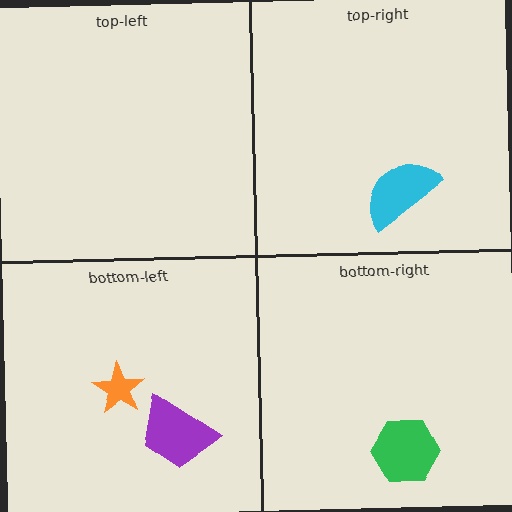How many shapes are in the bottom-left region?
2.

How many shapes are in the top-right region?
1.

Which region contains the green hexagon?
The bottom-right region.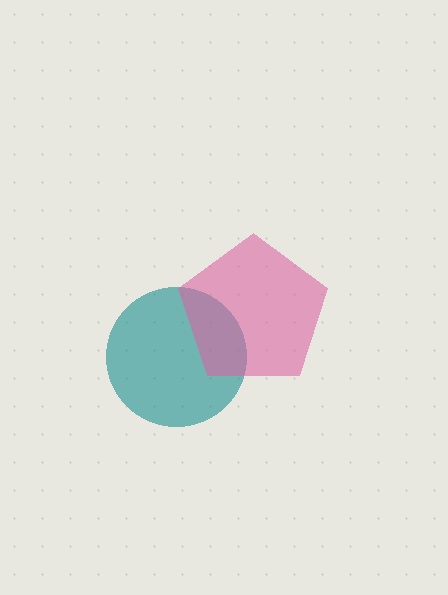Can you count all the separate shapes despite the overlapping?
Yes, there are 2 separate shapes.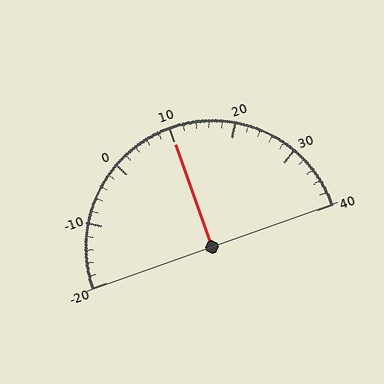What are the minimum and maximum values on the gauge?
The gauge ranges from -20 to 40.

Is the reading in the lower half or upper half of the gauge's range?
The reading is in the upper half of the range (-20 to 40).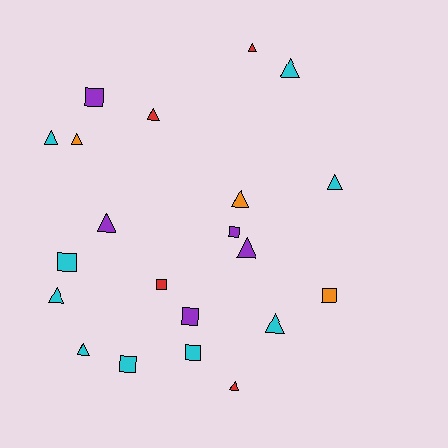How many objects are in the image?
There are 21 objects.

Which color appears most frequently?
Cyan, with 9 objects.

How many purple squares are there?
There are 3 purple squares.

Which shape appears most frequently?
Triangle, with 13 objects.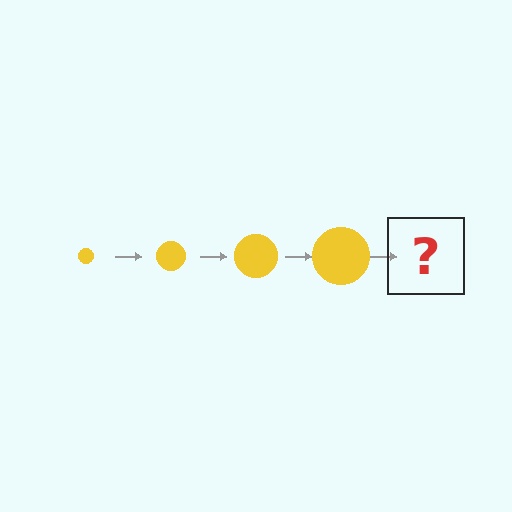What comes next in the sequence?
The next element should be a yellow circle, larger than the previous one.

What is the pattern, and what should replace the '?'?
The pattern is that the circle gets progressively larger each step. The '?' should be a yellow circle, larger than the previous one.